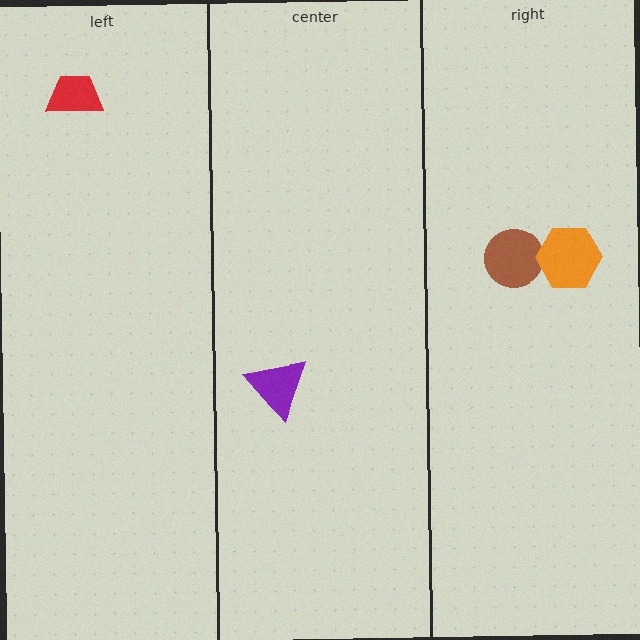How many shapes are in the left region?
1.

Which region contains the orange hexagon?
The right region.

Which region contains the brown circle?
The right region.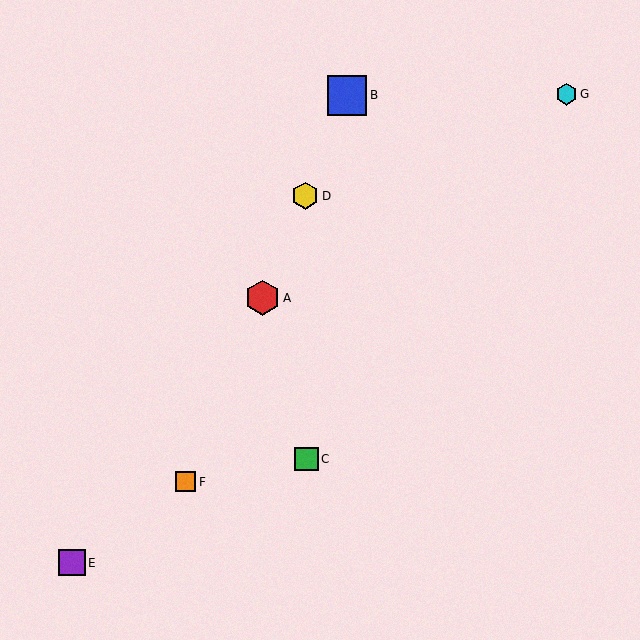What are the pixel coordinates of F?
Object F is at (186, 482).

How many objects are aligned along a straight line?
4 objects (A, B, D, F) are aligned along a straight line.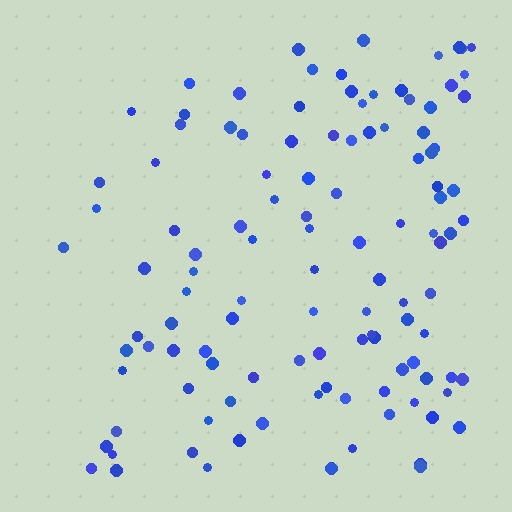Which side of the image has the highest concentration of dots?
The right.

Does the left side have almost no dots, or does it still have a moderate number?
Still a moderate number, just noticeably fewer than the right.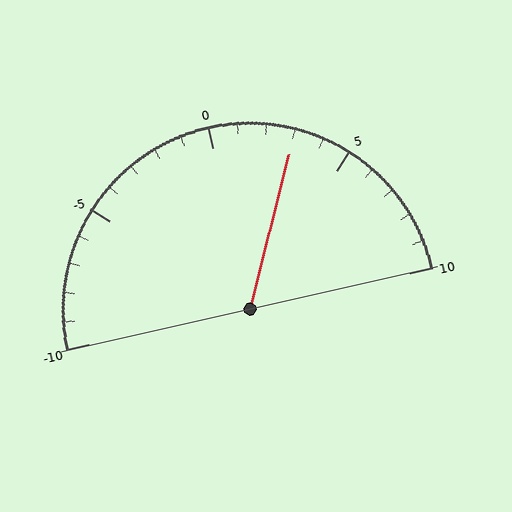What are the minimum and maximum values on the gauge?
The gauge ranges from -10 to 10.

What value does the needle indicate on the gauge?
The needle indicates approximately 3.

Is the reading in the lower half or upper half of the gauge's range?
The reading is in the upper half of the range (-10 to 10).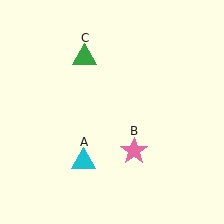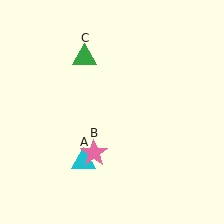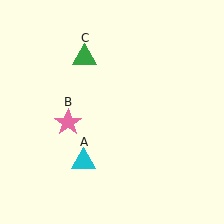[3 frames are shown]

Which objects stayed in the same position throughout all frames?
Cyan triangle (object A) and green triangle (object C) remained stationary.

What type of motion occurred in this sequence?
The pink star (object B) rotated clockwise around the center of the scene.